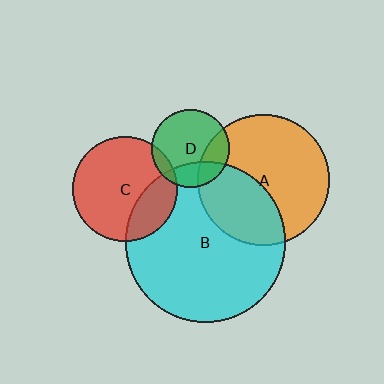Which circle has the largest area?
Circle B (cyan).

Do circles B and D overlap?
Yes.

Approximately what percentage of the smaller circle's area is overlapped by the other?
Approximately 25%.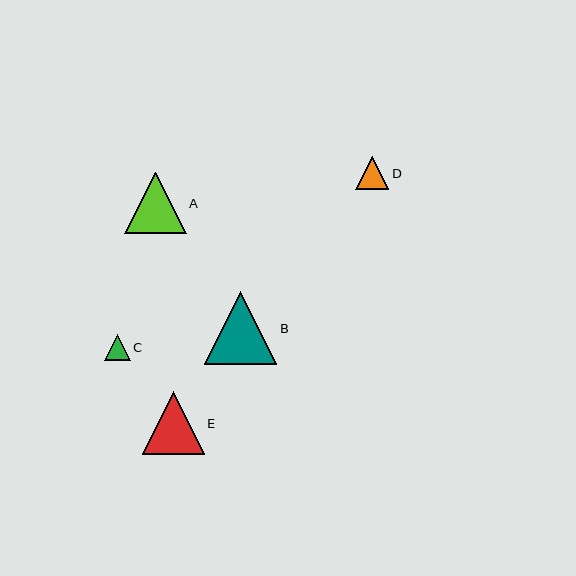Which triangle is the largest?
Triangle B is the largest with a size of approximately 73 pixels.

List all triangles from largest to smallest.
From largest to smallest: B, E, A, D, C.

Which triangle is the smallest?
Triangle C is the smallest with a size of approximately 25 pixels.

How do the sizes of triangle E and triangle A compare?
Triangle E and triangle A are approximately the same size.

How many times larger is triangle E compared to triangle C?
Triangle E is approximately 2.4 times the size of triangle C.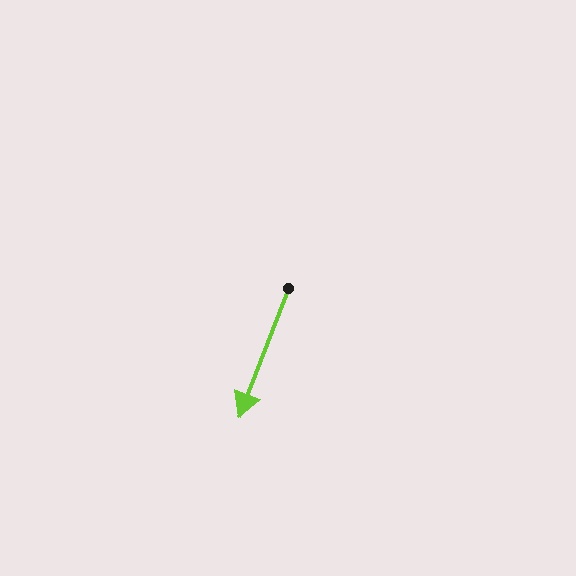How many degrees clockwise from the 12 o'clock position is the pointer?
Approximately 201 degrees.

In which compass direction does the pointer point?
South.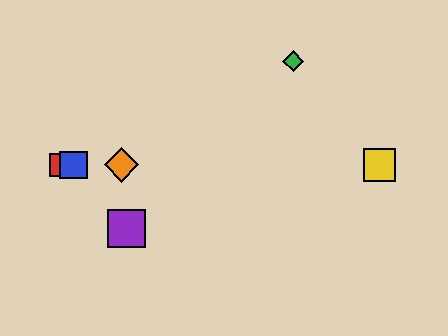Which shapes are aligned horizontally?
The red square, the blue square, the yellow square, the orange diamond are aligned horizontally.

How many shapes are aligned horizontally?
4 shapes (the red square, the blue square, the yellow square, the orange diamond) are aligned horizontally.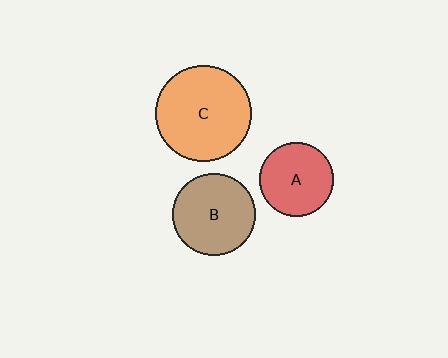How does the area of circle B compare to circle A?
Approximately 1.2 times.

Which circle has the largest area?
Circle C (orange).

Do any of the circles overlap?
No, none of the circles overlap.